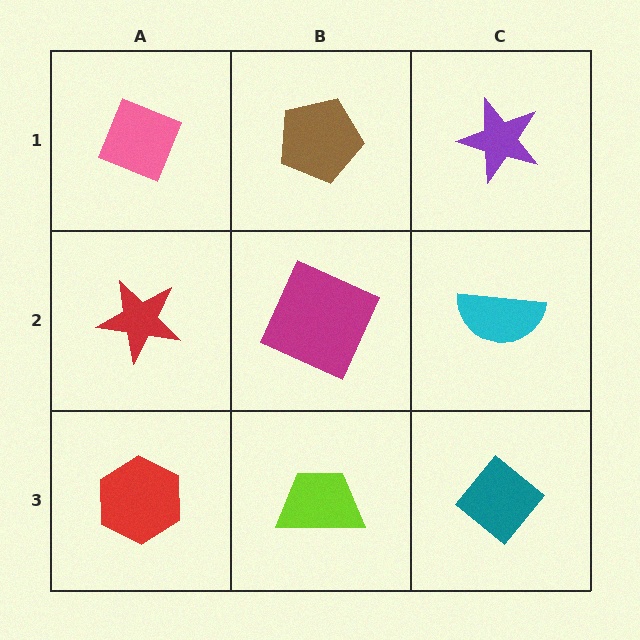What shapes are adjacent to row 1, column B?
A magenta square (row 2, column B), a pink diamond (row 1, column A), a purple star (row 1, column C).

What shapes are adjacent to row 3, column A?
A red star (row 2, column A), a lime trapezoid (row 3, column B).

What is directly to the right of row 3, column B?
A teal diamond.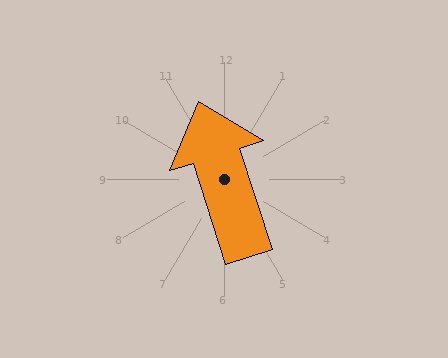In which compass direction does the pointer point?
North.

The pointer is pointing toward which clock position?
Roughly 11 o'clock.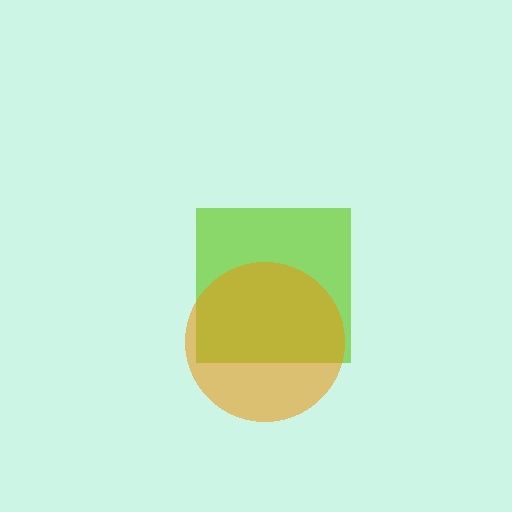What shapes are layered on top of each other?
The layered shapes are: a lime square, an orange circle.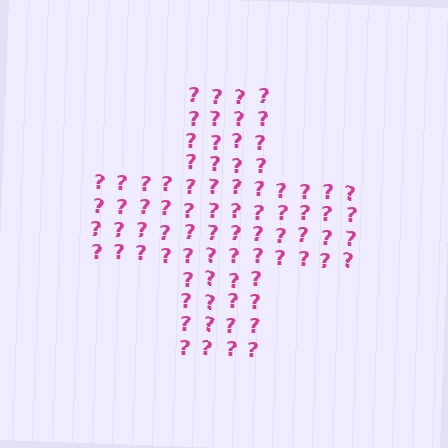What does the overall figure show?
The overall figure shows a cross.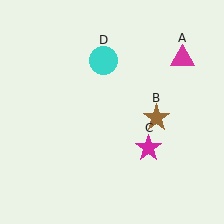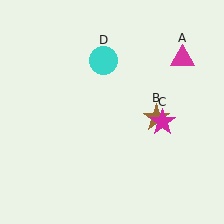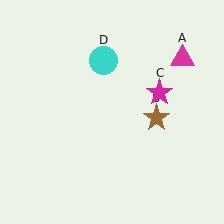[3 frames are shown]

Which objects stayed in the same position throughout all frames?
Magenta triangle (object A) and brown star (object B) and cyan circle (object D) remained stationary.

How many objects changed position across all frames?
1 object changed position: magenta star (object C).